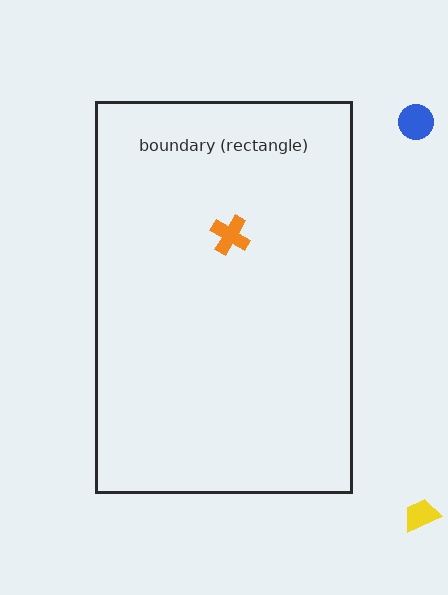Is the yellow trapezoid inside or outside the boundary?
Outside.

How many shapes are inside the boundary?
1 inside, 2 outside.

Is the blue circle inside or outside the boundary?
Outside.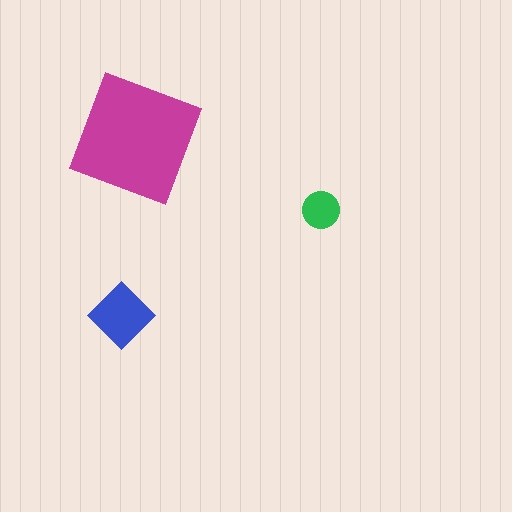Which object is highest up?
The magenta square is topmost.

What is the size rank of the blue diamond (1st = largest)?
2nd.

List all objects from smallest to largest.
The green circle, the blue diamond, the magenta square.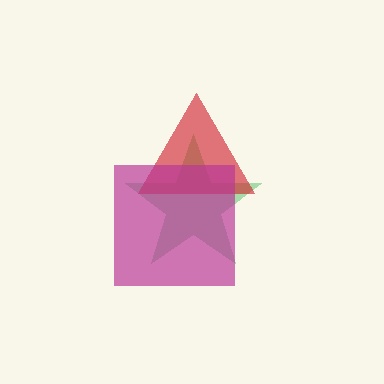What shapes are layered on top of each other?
The layered shapes are: a green star, a red triangle, a magenta square.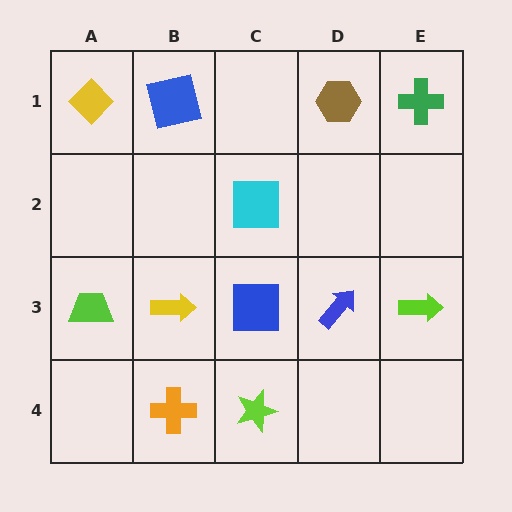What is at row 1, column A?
A yellow diamond.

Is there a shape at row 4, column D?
No, that cell is empty.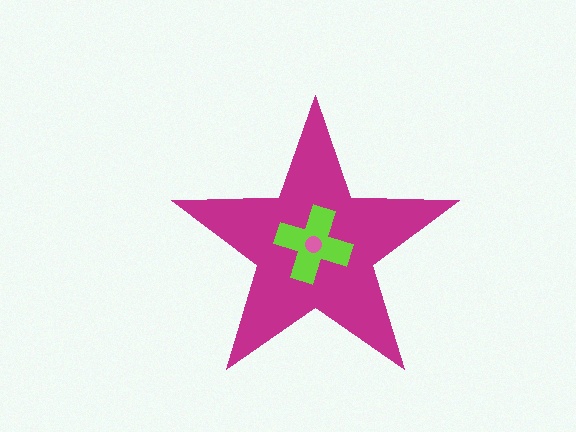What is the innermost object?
The pink circle.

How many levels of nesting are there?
3.